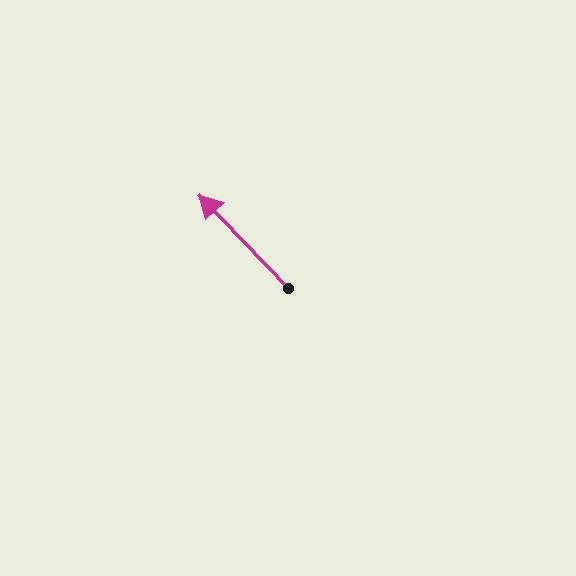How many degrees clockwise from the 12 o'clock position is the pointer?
Approximately 316 degrees.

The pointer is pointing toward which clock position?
Roughly 11 o'clock.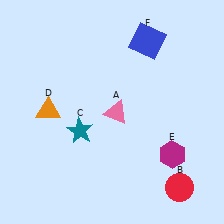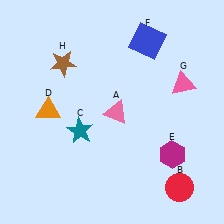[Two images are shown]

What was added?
A pink triangle (G), a brown star (H) were added in Image 2.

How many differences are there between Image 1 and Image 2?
There are 2 differences between the two images.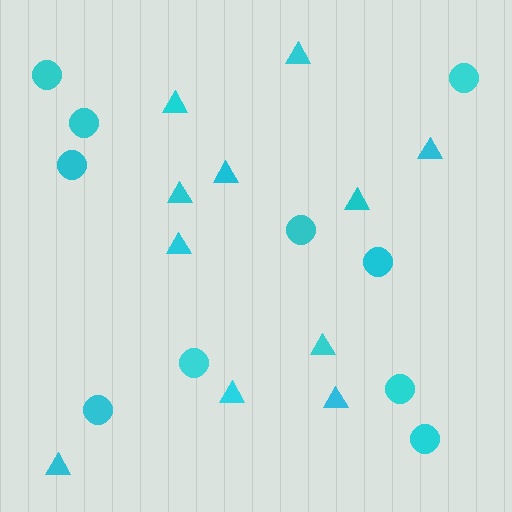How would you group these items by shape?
There are 2 groups: one group of circles (10) and one group of triangles (11).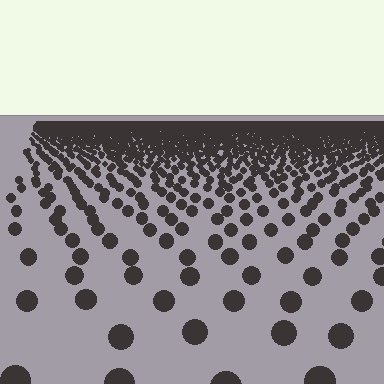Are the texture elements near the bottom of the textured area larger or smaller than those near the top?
Larger. Near the bottom, elements are closer to the viewer and appear at a bigger on-screen size.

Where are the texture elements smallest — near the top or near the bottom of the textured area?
Near the top.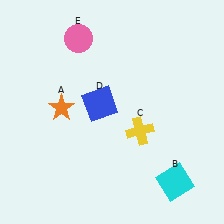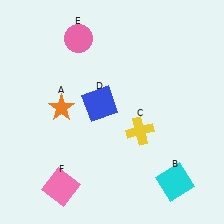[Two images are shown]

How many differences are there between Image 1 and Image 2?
There is 1 difference between the two images.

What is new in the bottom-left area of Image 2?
A pink square (F) was added in the bottom-left area of Image 2.